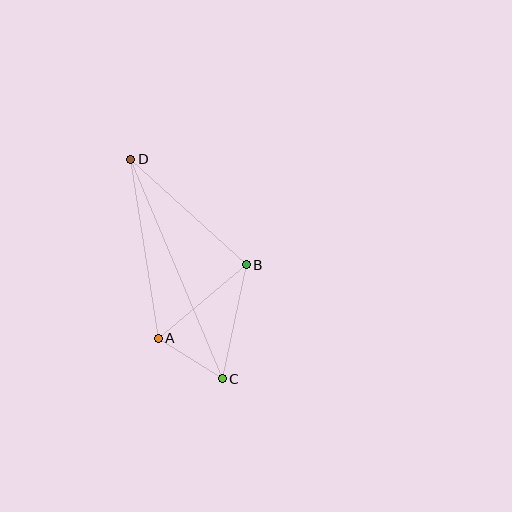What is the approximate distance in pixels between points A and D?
The distance between A and D is approximately 181 pixels.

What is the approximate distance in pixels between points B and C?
The distance between B and C is approximately 116 pixels.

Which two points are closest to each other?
Points A and C are closest to each other.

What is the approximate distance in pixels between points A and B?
The distance between A and B is approximately 114 pixels.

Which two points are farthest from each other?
Points C and D are farthest from each other.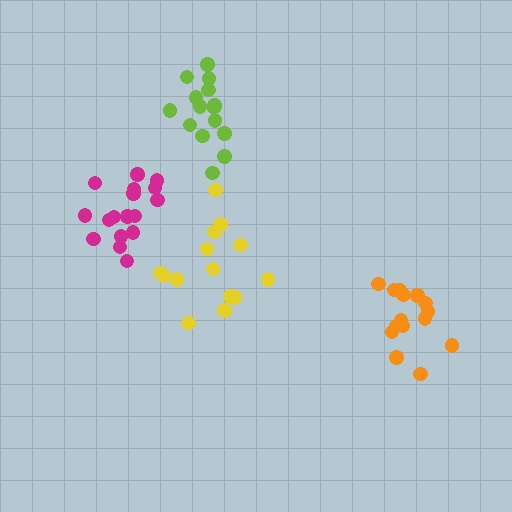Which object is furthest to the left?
The magenta cluster is leftmost.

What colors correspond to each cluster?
The clusters are colored: magenta, orange, yellow, lime.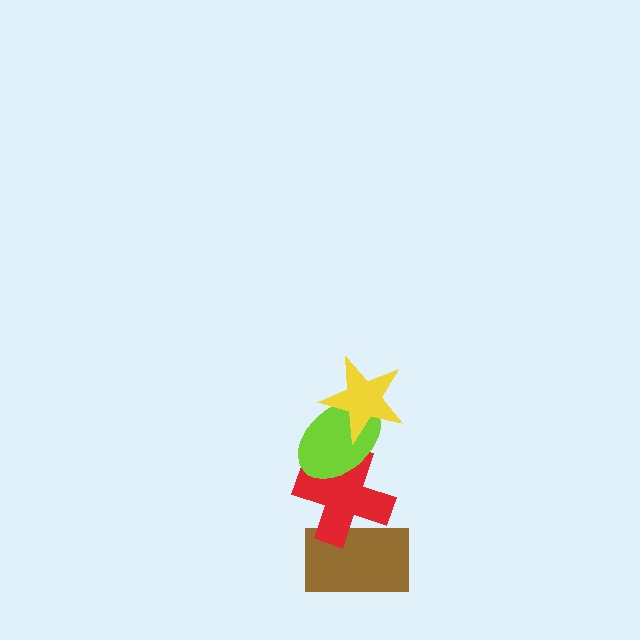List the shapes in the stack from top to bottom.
From top to bottom: the yellow star, the lime ellipse, the red cross, the brown rectangle.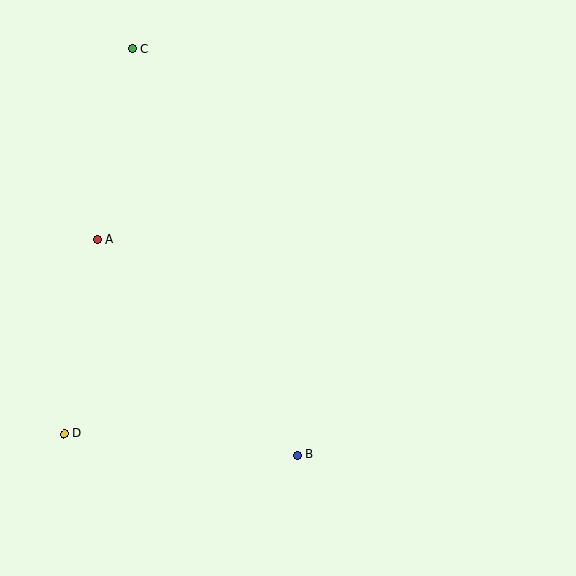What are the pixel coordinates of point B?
Point B is at (297, 455).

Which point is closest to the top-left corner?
Point C is closest to the top-left corner.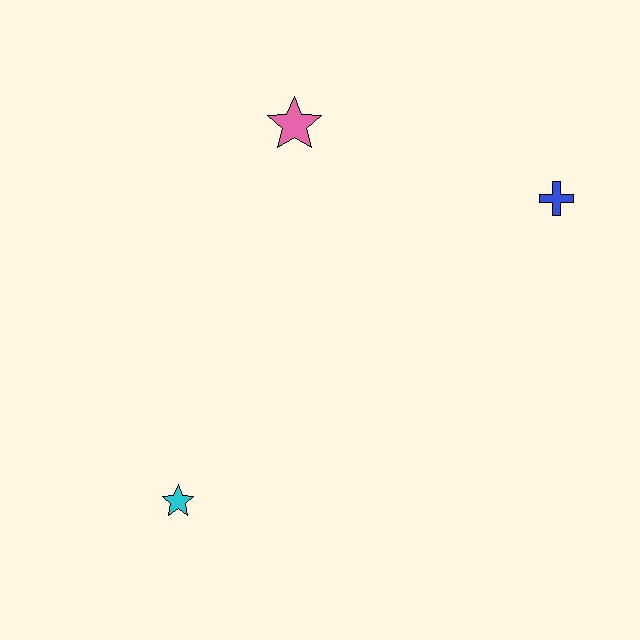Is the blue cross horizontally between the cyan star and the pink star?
No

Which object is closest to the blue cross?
The pink star is closest to the blue cross.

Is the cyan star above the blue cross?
No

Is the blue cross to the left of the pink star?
No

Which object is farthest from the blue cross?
The cyan star is farthest from the blue cross.